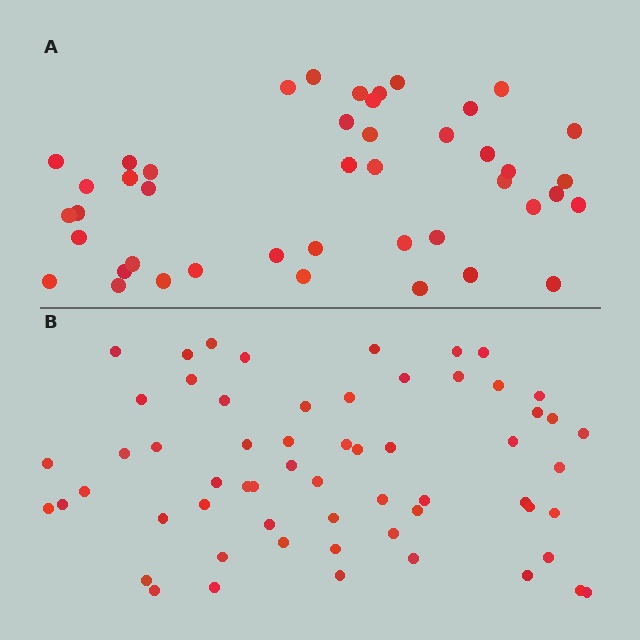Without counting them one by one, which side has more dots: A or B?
Region B (the bottom region) has more dots.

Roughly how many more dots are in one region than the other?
Region B has approximately 15 more dots than region A.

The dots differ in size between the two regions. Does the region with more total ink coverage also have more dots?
No. Region A has more total ink coverage because its dots are larger, but region B actually contains more individual dots. Total area can be misleading — the number of items is what matters here.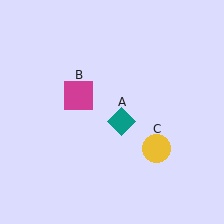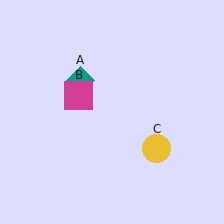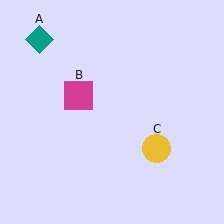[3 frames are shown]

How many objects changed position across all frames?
1 object changed position: teal diamond (object A).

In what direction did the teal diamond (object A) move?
The teal diamond (object A) moved up and to the left.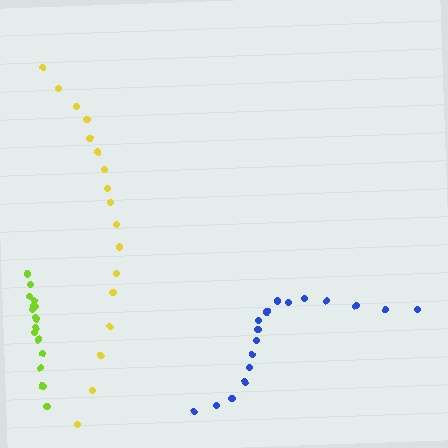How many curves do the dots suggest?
There are 3 distinct paths.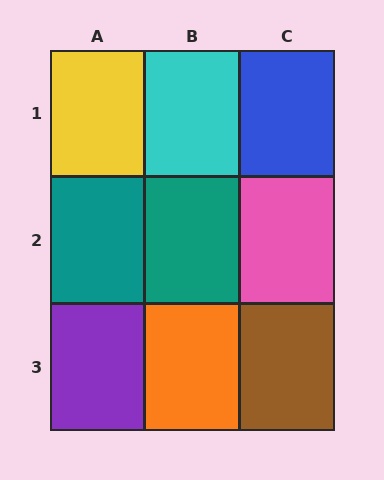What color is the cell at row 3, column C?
Brown.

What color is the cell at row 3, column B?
Orange.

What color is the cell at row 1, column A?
Yellow.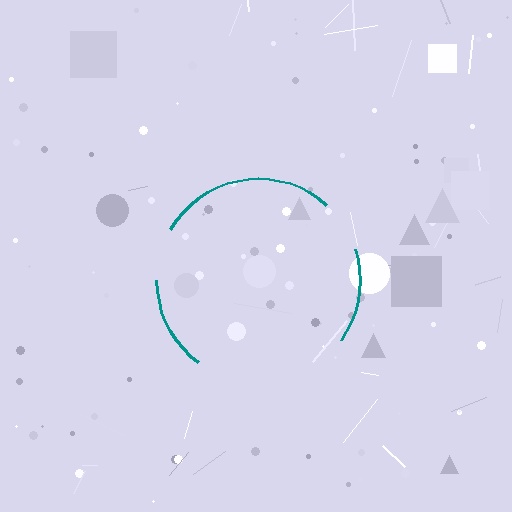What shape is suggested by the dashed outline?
The dashed outline suggests a circle.